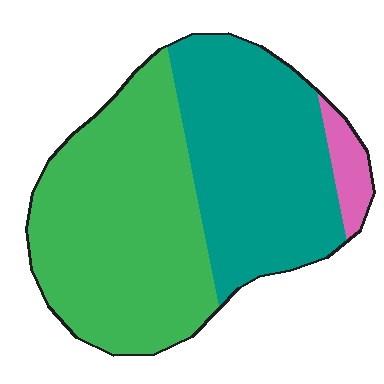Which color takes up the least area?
Pink, at roughly 5%.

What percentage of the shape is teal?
Teal covers 42% of the shape.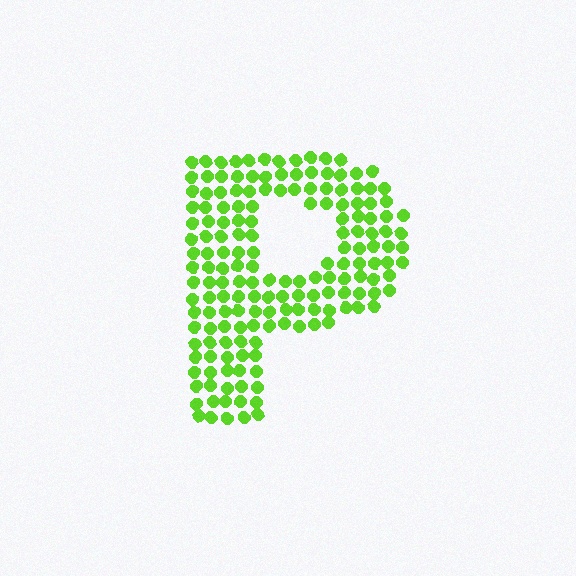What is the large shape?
The large shape is the letter P.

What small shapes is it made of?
It is made of small circles.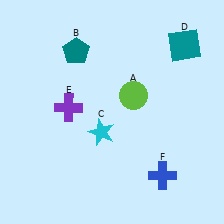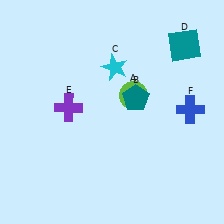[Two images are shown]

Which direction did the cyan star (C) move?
The cyan star (C) moved up.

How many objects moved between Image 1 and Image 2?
3 objects moved between the two images.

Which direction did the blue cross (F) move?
The blue cross (F) moved up.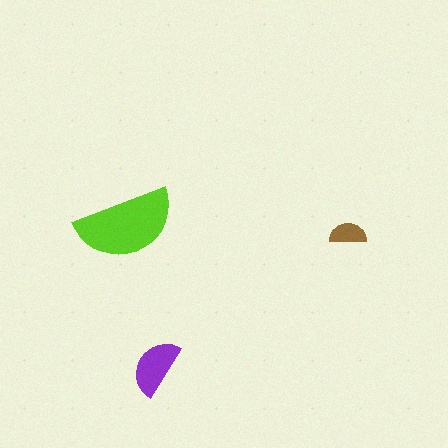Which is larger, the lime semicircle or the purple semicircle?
The lime one.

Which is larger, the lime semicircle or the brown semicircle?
The lime one.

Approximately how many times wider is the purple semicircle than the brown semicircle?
About 1.5 times wider.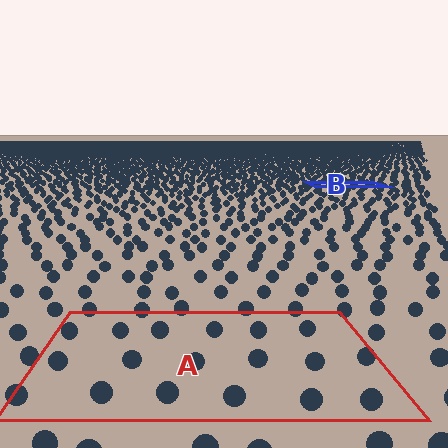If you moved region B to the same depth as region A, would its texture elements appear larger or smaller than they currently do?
They would appear larger. At a closer depth, the same texture elements are projected at a bigger on-screen size.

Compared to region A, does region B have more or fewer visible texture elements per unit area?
Region B has more texture elements per unit area — they are packed more densely because it is farther away.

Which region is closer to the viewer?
Region A is closer. The texture elements there are larger and more spread out.